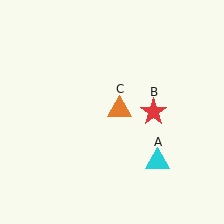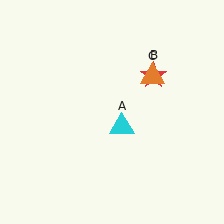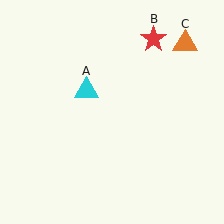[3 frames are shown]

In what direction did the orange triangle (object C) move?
The orange triangle (object C) moved up and to the right.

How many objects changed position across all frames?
3 objects changed position: cyan triangle (object A), red star (object B), orange triangle (object C).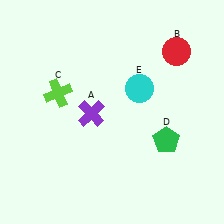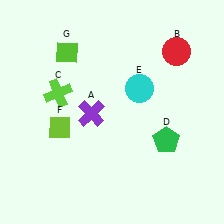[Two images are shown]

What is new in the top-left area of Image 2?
A lime diamond (G) was added in the top-left area of Image 2.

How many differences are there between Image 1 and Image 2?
There are 2 differences between the two images.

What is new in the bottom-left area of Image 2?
A lime diamond (F) was added in the bottom-left area of Image 2.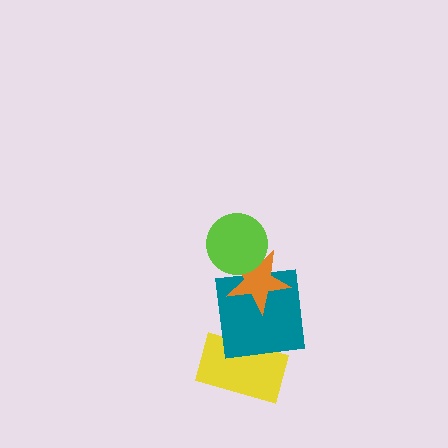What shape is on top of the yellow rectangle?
The teal square is on top of the yellow rectangle.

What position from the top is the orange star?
The orange star is 2nd from the top.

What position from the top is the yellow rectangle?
The yellow rectangle is 4th from the top.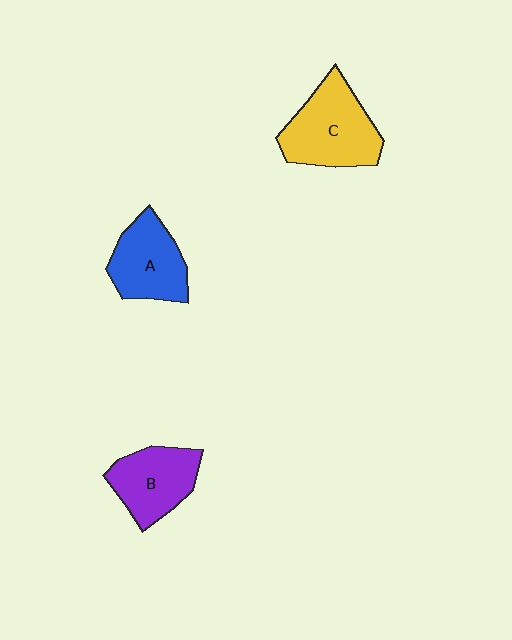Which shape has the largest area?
Shape C (yellow).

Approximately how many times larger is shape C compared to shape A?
Approximately 1.3 times.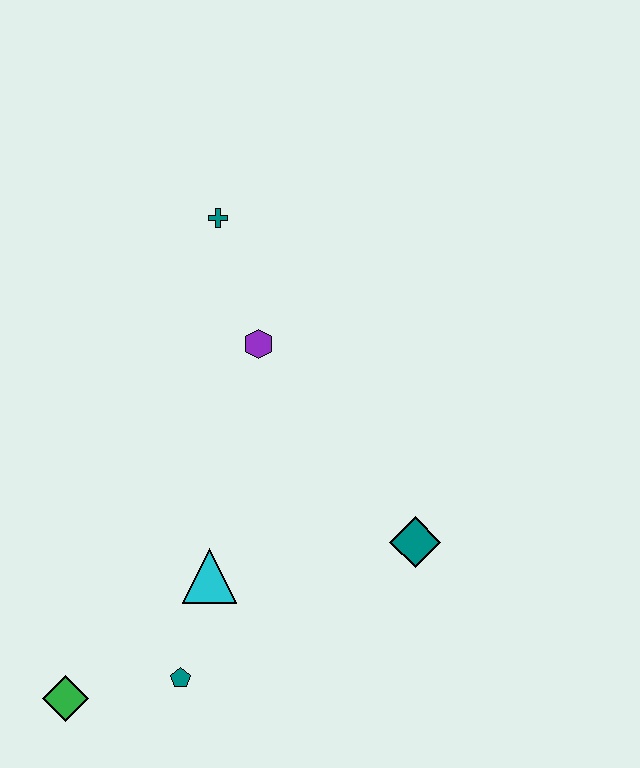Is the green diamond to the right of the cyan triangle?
No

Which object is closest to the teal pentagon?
The cyan triangle is closest to the teal pentagon.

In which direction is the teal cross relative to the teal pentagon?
The teal cross is above the teal pentagon.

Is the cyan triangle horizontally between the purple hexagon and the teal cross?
No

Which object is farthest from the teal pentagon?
The teal cross is farthest from the teal pentagon.